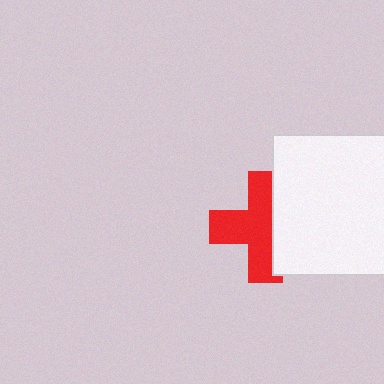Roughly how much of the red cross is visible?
About half of it is visible (roughly 62%).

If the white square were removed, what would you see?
You would see the complete red cross.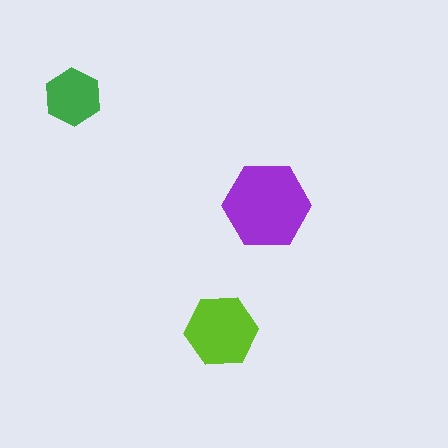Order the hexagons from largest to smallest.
the purple one, the lime one, the green one.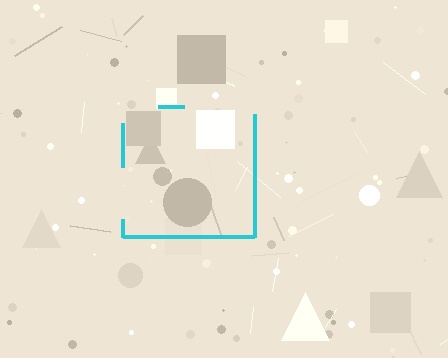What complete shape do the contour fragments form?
The contour fragments form a square.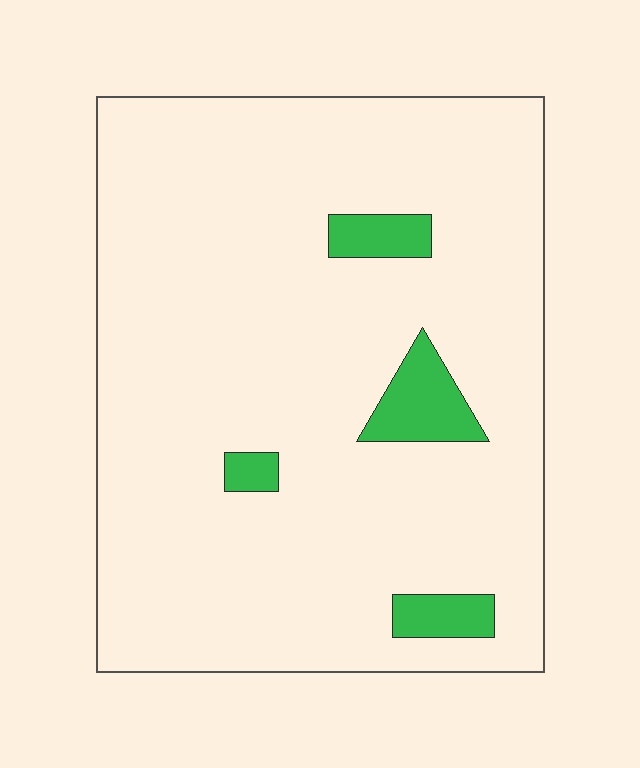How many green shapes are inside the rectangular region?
4.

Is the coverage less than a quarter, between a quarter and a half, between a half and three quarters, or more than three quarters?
Less than a quarter.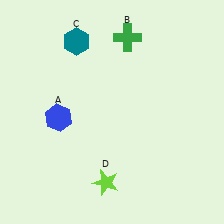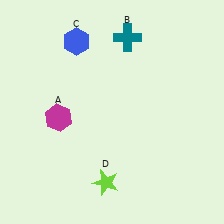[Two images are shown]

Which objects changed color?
A changed from blue to magenta. B changed from green to teal. C changed from teal to blue.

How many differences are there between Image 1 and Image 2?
There are 3 differences between the two images.